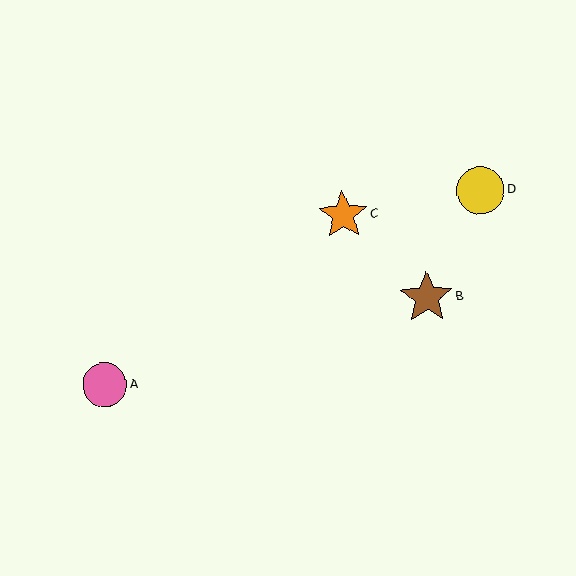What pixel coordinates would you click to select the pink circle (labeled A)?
Click at (105, 385) to select the pink circle A.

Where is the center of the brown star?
The center of the brown star is at (427, 297).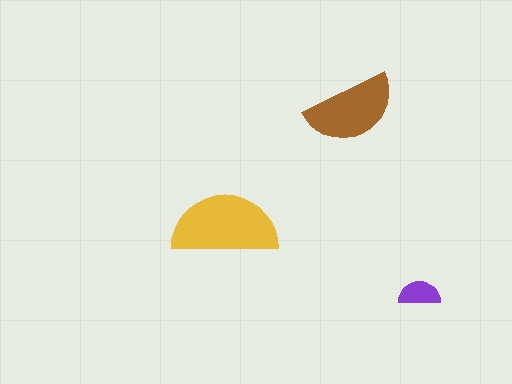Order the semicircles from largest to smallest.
the yellow one, the brown one, the purple one.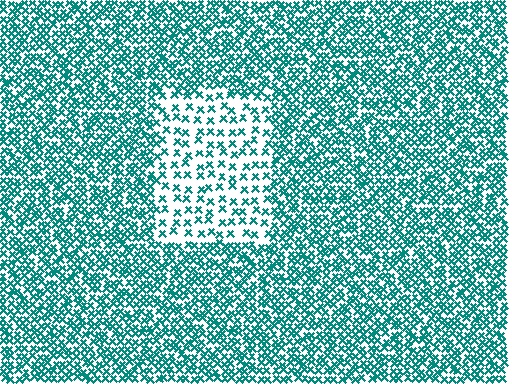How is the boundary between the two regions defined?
The boundary is defined by a change in element density (approximately 2.4x ratio). All elements are the same color, size, and shape.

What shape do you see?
I see a rectangle.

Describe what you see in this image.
The image contains small teal elements arranged at two different densities. A rectangle-shaped region is visible where the elements are less densely packed than the surrounding area.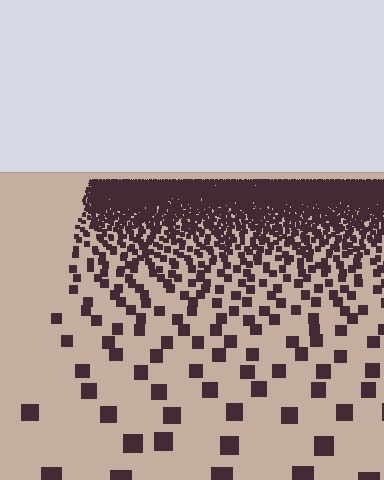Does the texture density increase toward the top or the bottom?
Density increases toward the top.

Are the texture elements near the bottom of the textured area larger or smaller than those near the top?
Larger. Near the bottom, elements are closer to the viewer and appear at a bigger on-screen size.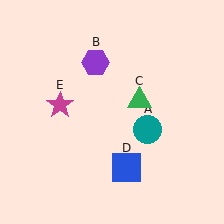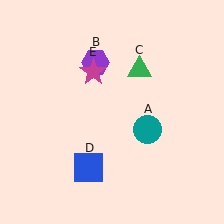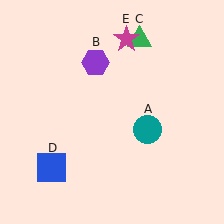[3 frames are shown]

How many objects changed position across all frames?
3 objects changed position: green triangle (object C), blue square (object D), magenta star (object E).